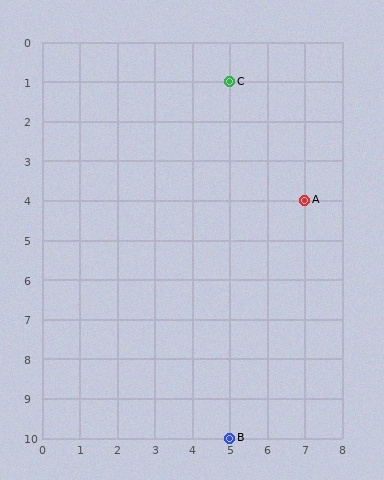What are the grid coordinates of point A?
Point A is at grid coordinates (7, 4).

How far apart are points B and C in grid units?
Points B and C are 9 rows apart.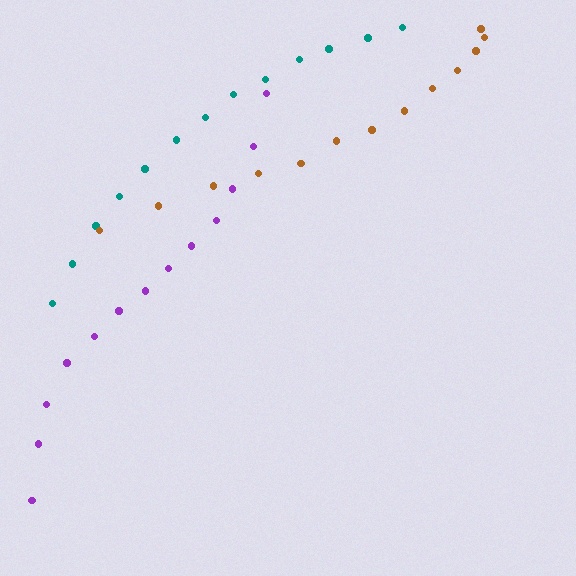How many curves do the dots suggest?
There are 3 distinct paths.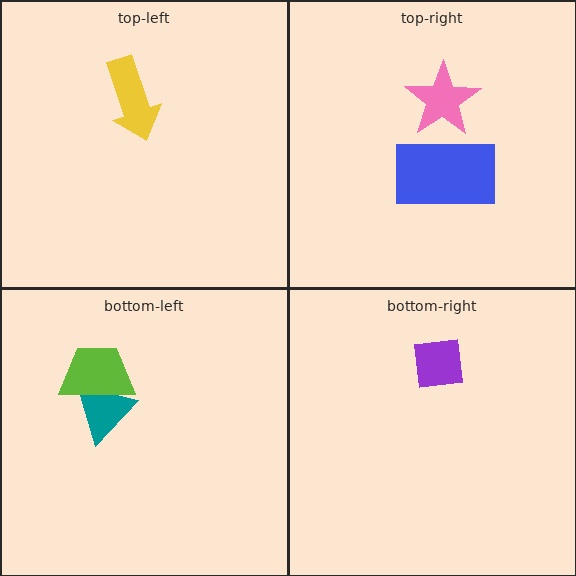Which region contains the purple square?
The bottom-right region.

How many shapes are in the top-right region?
2.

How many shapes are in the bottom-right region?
1.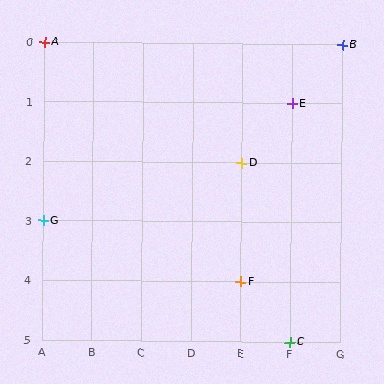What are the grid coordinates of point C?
Point C is at grid coordinates (F, 5).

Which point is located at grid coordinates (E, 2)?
Point D is at (E, 2).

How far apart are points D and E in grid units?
Points D and E are 1 column and 1 row apart (about 1.4 grid units diagonally).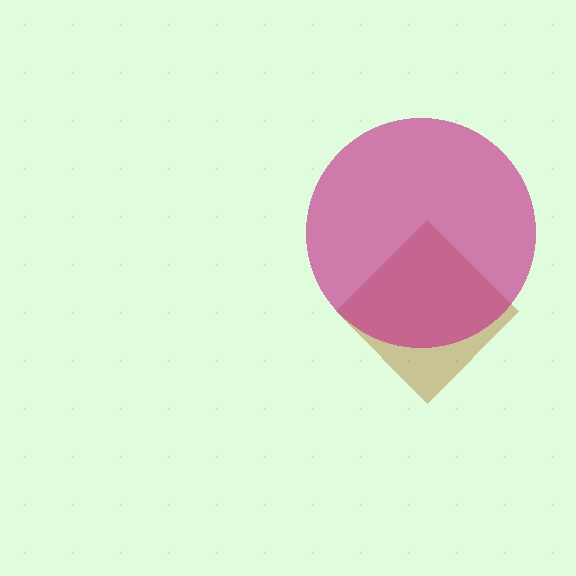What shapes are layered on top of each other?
The layered shapes are: a brown diamond, a magenta circle.